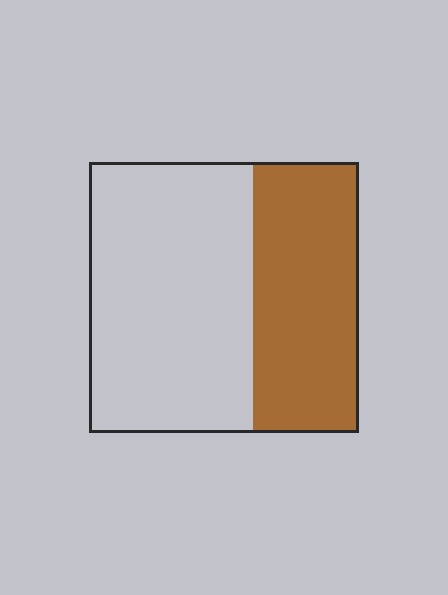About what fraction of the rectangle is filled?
About two fifths (2/5).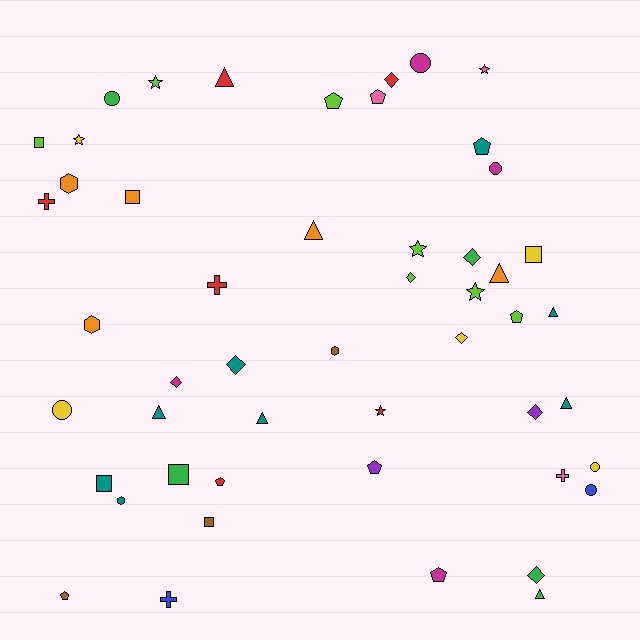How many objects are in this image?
There are 50 objects.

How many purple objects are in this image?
There are 2 purple objects.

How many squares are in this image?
There are 6 squares.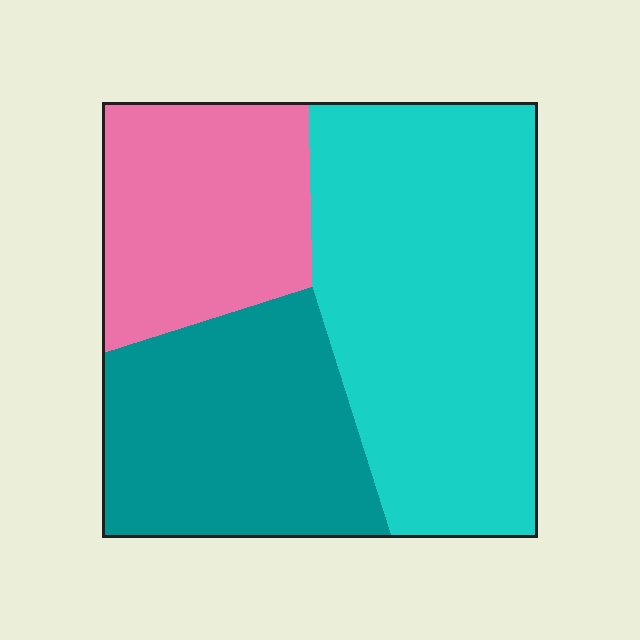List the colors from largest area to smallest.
From largest to smallest: cyan, teal, pink.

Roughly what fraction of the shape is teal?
Teal covers around 30% of the shape.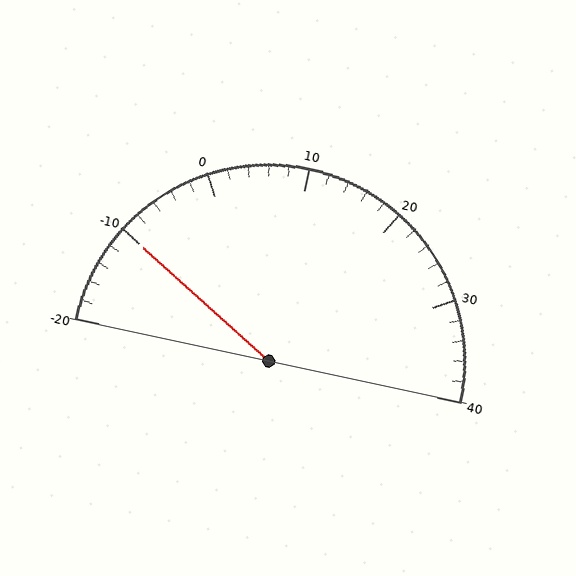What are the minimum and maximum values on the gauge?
The gauge ranges from -20 to 40.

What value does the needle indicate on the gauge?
The needle indicates approximately -10.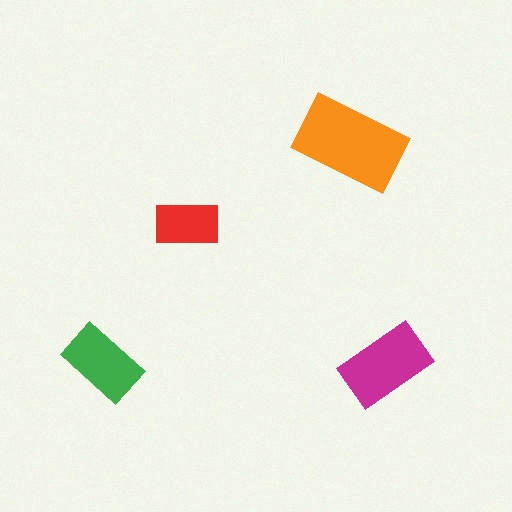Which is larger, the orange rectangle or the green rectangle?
The orange one.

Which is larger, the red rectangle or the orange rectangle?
The orange one.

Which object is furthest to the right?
The magenta rectangle is rightmost.